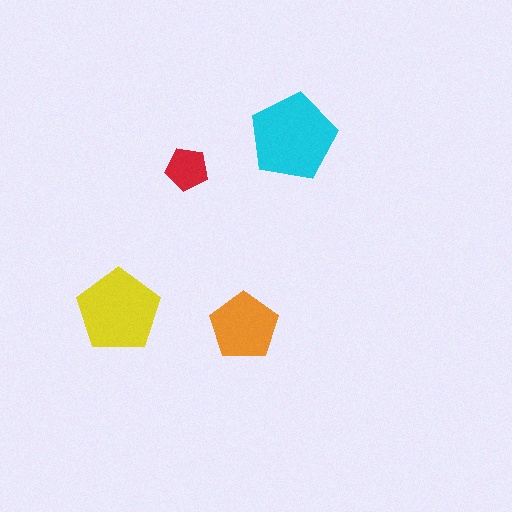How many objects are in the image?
There are 4 objects in the image.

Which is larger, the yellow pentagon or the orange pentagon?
The yellow one.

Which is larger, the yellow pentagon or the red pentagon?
The yellow one.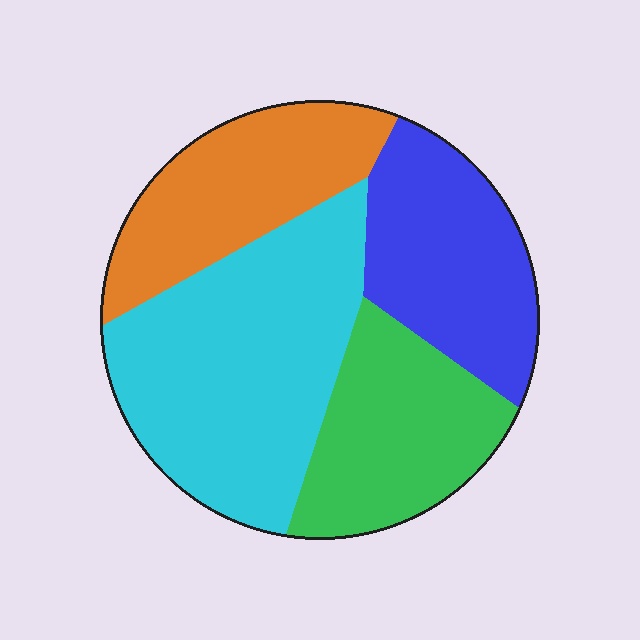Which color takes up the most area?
Cyan, at roughly 35%.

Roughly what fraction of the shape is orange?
Orange takes up about one fifth (1/5) of the shape.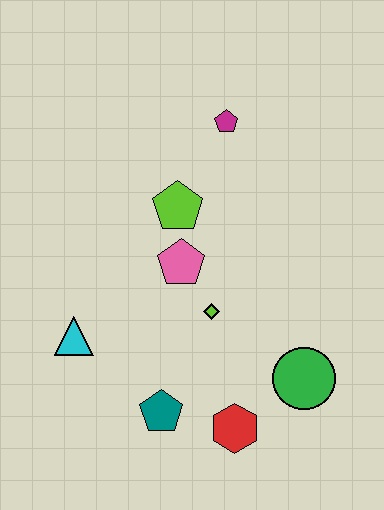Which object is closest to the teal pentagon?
The red hexagon is closest to the teal pentagon.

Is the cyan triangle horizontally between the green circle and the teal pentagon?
No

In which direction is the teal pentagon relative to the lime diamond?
The teal pentagon is below the lime diamond.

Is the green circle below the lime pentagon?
Yes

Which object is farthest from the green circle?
The magenta pentagon is farthest from the green circle.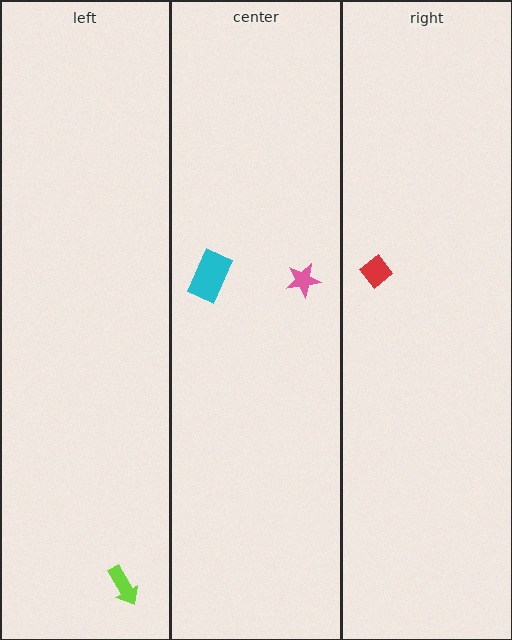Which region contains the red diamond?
The right region.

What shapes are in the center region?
The cyan rectangle, the pink star.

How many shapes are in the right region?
1.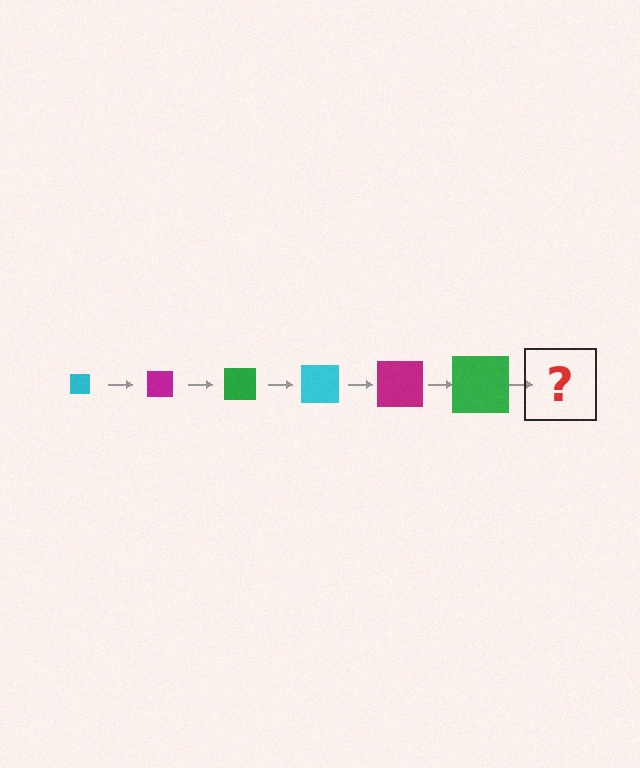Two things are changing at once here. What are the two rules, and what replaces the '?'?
The two rules are that the square grows larger each step and the color cycles through cyan, magenta, and green. The '?' should be a cyan square, larger than the previous one.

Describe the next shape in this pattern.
It should be a cyan square, larger than the previous one.